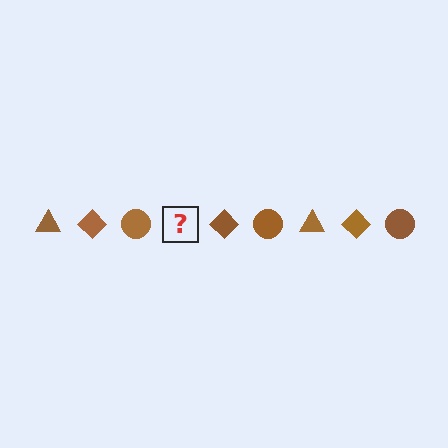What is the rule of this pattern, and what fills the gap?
The rule is that the pattern cycles through triangle, diamond, circle shapes in brown. The gap should be filled with a brown triangle.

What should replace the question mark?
The question mark should be replaced with a brown triangle.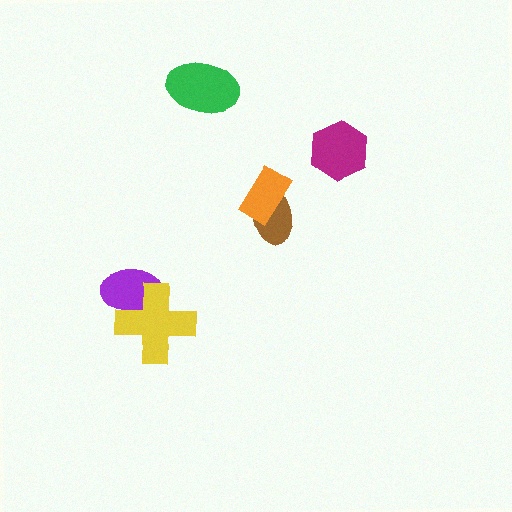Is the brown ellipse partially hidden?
Yes, it is partially covered by another shape.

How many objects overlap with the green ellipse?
0 objects overlap with the green ellipse.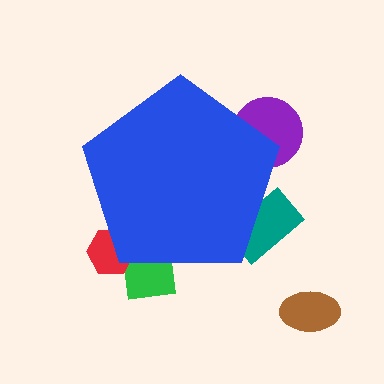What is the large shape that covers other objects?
A blue pentagon.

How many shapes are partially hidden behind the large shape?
4 shapes are partially hidden.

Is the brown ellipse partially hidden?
No, the brown ellipse is fully visible.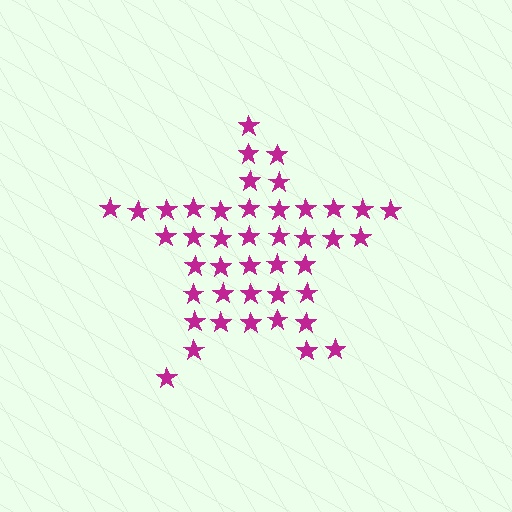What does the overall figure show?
The overall figure shows a star.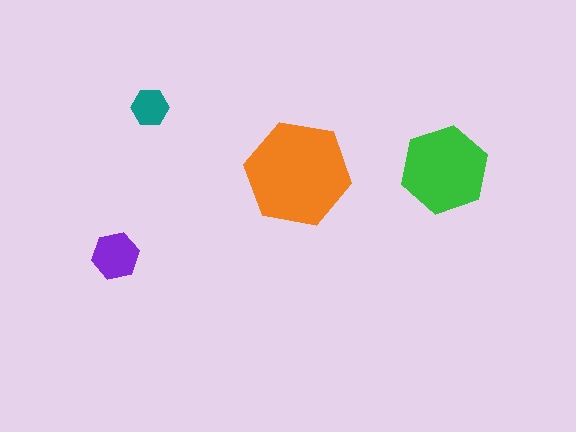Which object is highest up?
The teal hexagon is topmost.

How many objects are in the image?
There are 4 objects in the image.